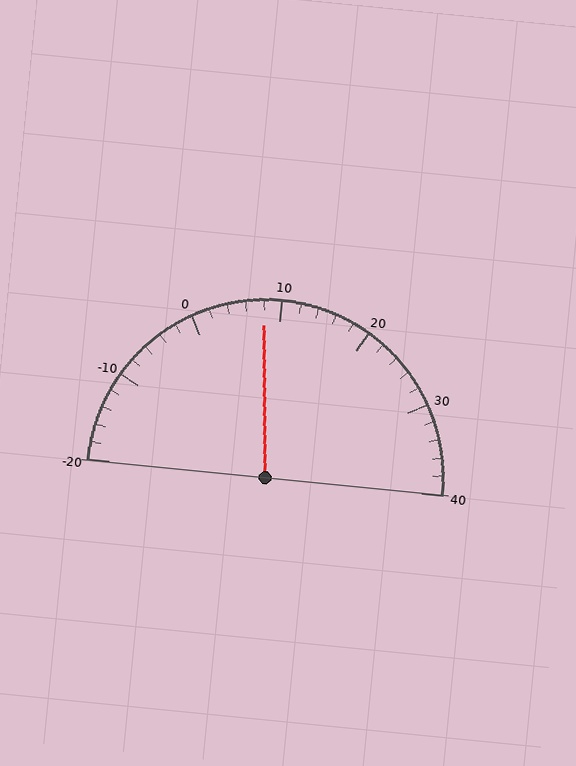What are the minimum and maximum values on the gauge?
The gauge ranges from -20 to 40.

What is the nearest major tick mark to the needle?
The nearest major tick mark is 10.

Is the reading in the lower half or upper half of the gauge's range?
The reading is in the lower half of the range (-20 to 40).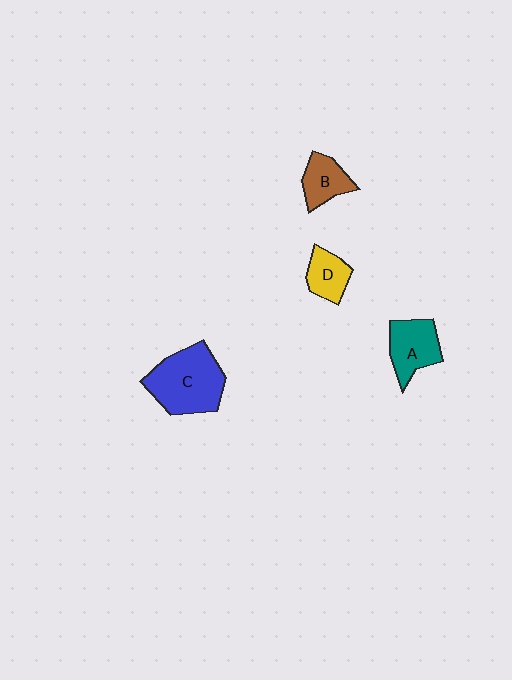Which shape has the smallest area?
Shape D (yellow).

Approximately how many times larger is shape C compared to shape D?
Approximately 2.3 times.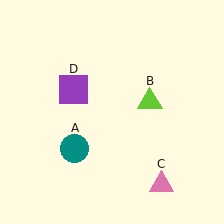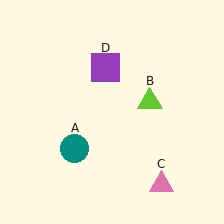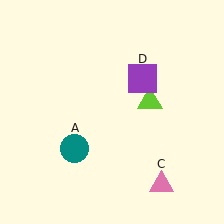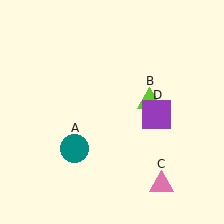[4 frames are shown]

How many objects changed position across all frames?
1 object changed position: purple square (object D).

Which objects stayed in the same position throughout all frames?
Teal circle (object A) and lime triangle (object B) and pink triangle (object C) remained stationary.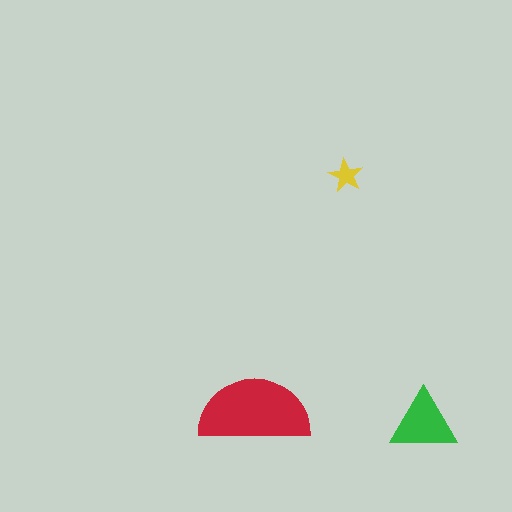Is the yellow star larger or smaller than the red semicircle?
Smaller.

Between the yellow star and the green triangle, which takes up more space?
The green triangle.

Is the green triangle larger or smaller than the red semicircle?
Smaller.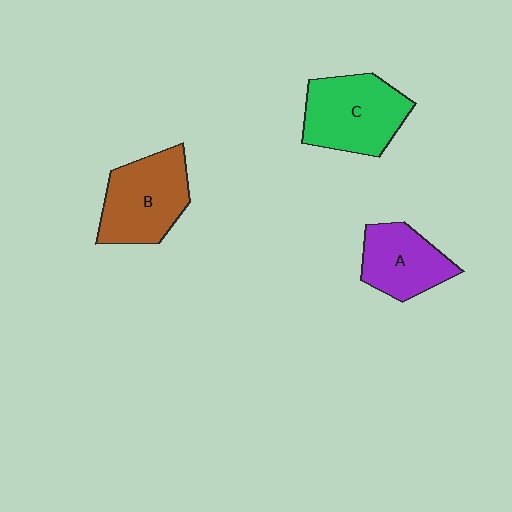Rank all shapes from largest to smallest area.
From largest to smallest: C (green), B (brown), A (purple).